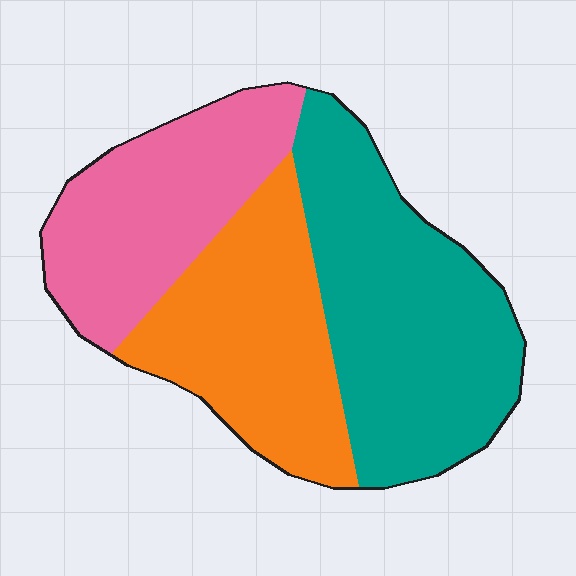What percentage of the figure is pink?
Pink covers roughly 30% of the figure.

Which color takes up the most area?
Teal, at roughly 40%.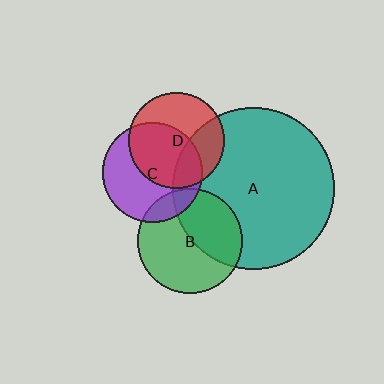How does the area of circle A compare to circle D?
Approximately 2.8 times.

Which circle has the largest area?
Circle A (teal).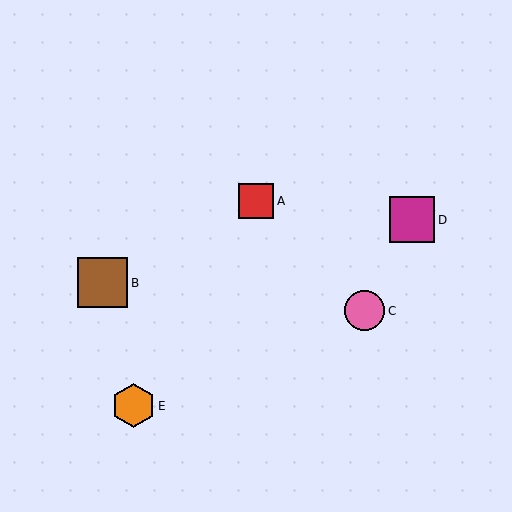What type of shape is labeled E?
Shape E is an orange hexagon.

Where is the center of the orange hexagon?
The center of the orange hexagon is at (134, 406).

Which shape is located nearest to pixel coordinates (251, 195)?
The red square (labeled A) at (256, 201) is nearest to that location.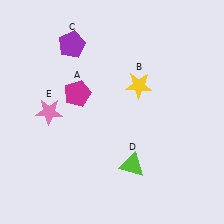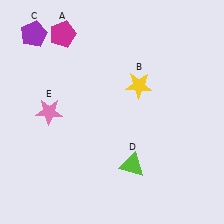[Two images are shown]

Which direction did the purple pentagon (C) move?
The purple pentagon (C) moved left.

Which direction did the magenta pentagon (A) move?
The magenta pentagon (A) moved up.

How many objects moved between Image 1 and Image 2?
2 objects moved between the two images.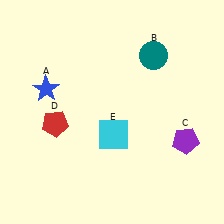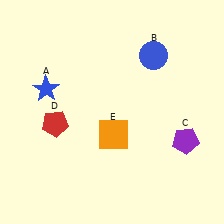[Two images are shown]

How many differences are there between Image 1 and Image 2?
There are 2 differences between the two images.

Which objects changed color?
B changed from teal to blue. E changed from cyan to orange.